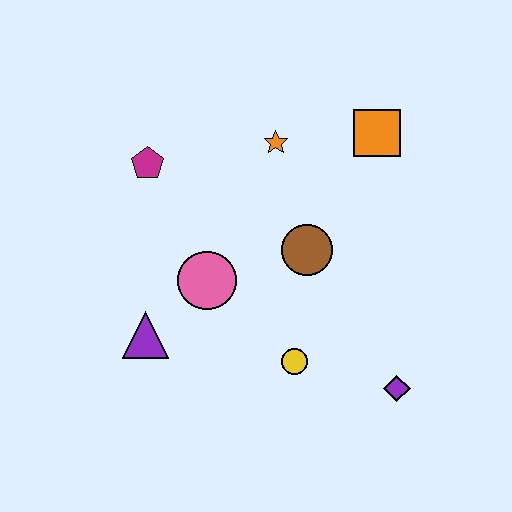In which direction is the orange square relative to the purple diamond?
The orange square is above the purple diamond.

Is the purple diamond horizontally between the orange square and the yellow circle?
No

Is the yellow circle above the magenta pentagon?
No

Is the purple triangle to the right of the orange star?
No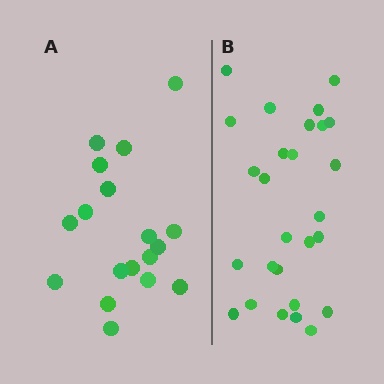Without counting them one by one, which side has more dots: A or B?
Region B (the right region) has more dots.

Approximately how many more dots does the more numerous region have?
Region B has roughly 8 or so more dots than region A.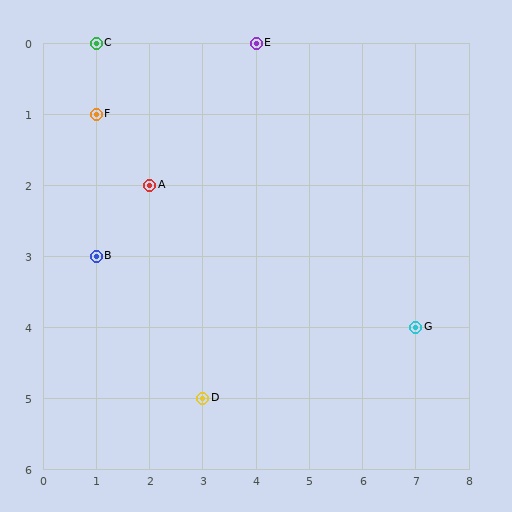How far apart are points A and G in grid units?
Points A and G are 5 columns and 2 rows apart (about 5.4 grid units diagonally).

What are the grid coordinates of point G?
Point G is at grid coordinates (7, 4).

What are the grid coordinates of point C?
Point C is at grid coordinates (1, 0).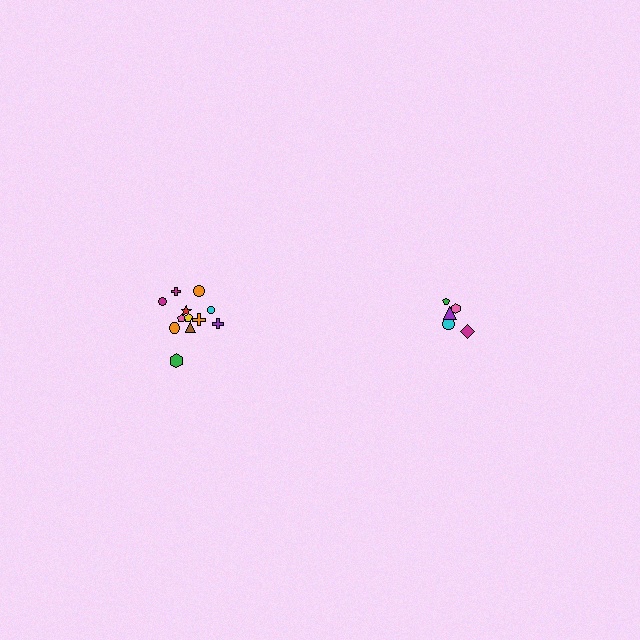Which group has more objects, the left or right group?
The left group.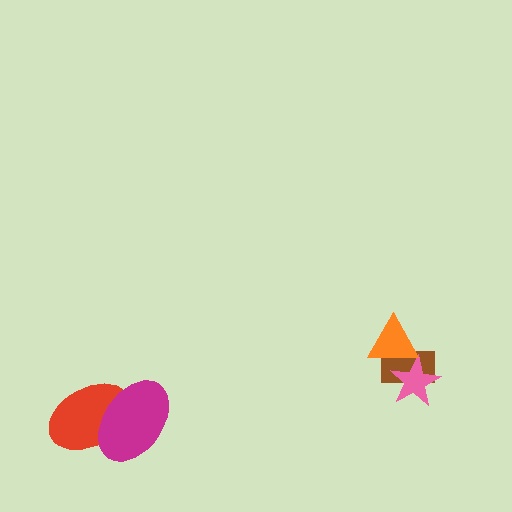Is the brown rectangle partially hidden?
Yes, it is partially covered by another shape.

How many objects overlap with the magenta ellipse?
1 object overlaps with the magenta ellipse.